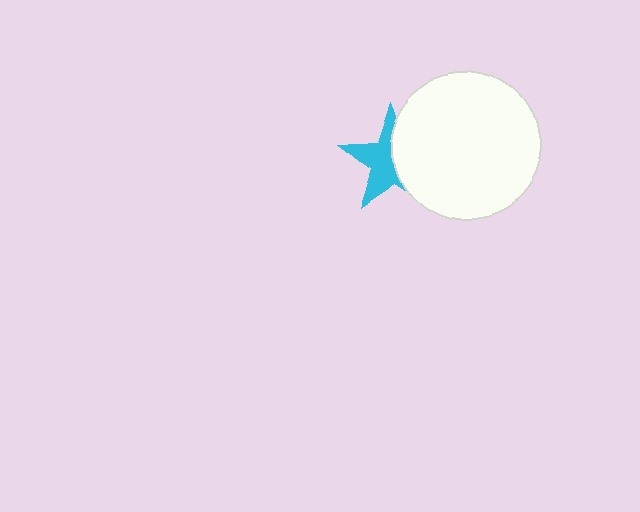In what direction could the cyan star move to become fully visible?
The cyan star could move left. That would shift it out from behind the white circle entirely.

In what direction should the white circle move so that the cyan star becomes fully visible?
The white circle should move right. That is the shortest direction to clear the overlap and leave the cyan star fully visible.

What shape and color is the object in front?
The object in front is a white circle.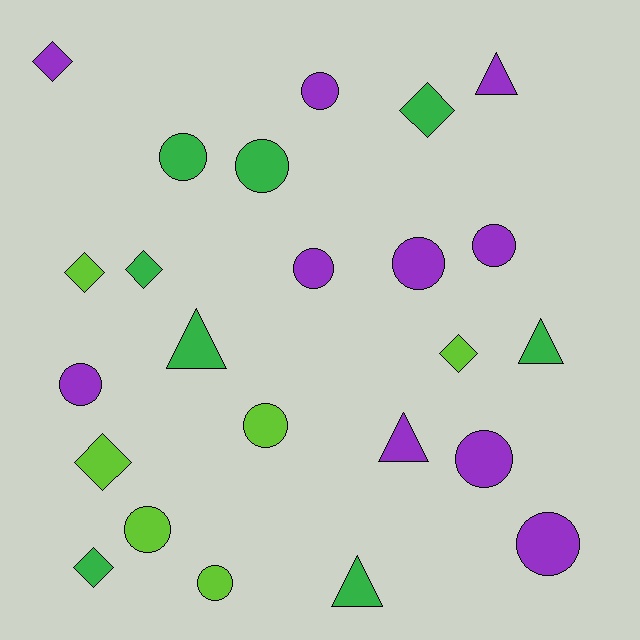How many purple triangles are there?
There are 2 purple triangles.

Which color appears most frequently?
Purple, with 10 objects.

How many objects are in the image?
There are 24 objects.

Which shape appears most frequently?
Circle, with 12 objects.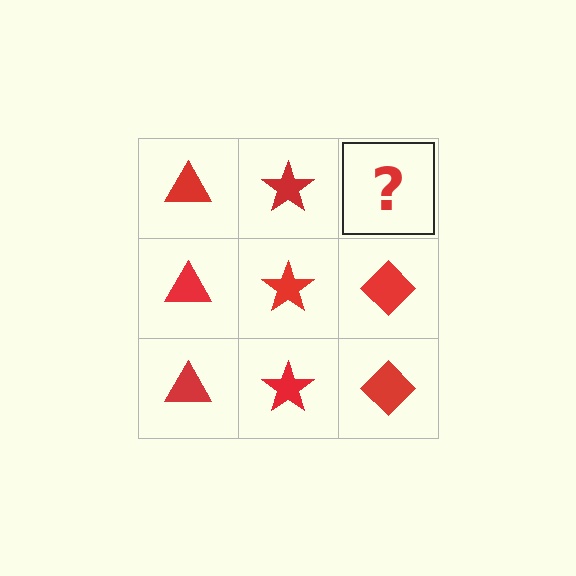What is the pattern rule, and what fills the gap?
The rule is that each column has a consistent shape. The gap should be filled with a red diamond.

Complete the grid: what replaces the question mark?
The question mark should be replaced with a red diamond.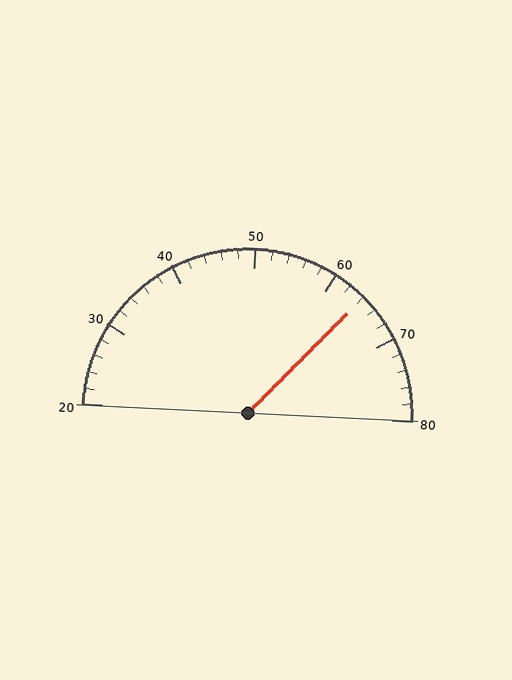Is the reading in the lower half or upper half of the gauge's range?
The reading is in the upper half of the range (20 to 80).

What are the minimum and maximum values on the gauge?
The gauge ranges from 20 to 80.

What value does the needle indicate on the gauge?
The needle indicates approximately 64.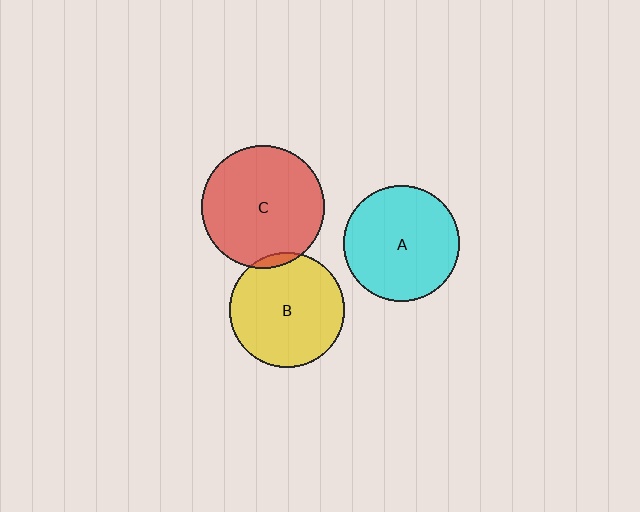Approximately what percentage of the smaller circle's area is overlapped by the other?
Approximately 5%.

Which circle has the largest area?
Circle C (red).